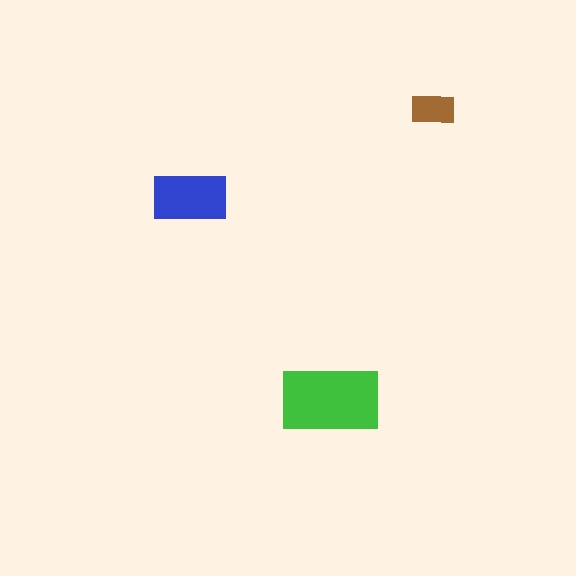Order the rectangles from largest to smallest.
the green one, the blue one, the brown one.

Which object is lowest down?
The green rectangle is bottommost.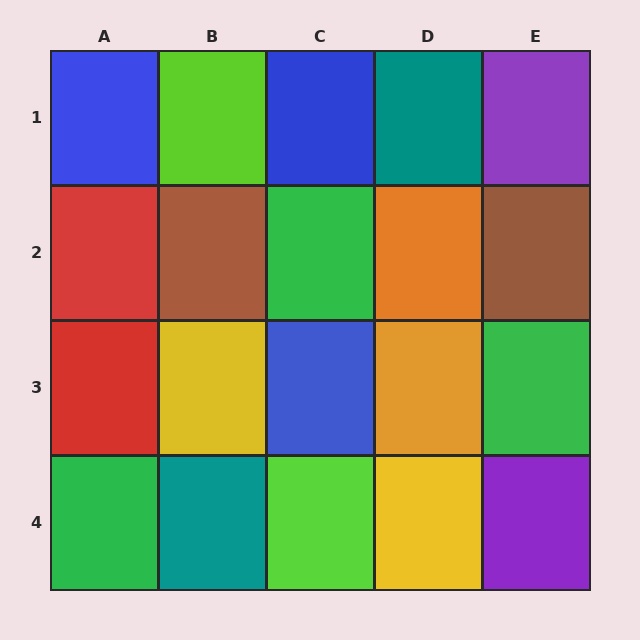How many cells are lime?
2 cells are lime.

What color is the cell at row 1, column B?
Lime.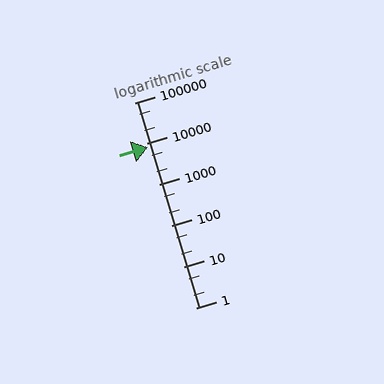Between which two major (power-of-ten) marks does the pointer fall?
The pointer is between 1000 and 10000.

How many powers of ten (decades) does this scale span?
The scale spans 5 decades, from 1 to 100000.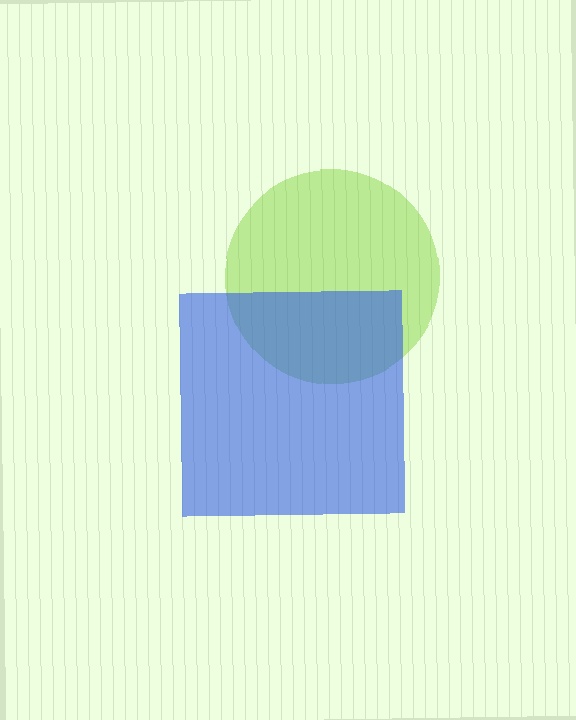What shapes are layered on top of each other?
The layered shapes are: a lime circle, a blue square.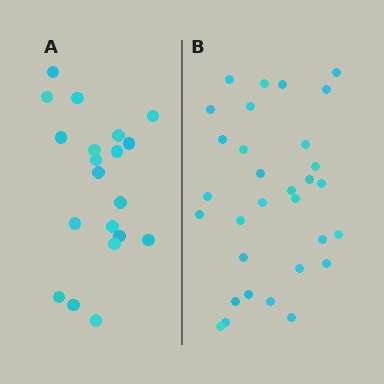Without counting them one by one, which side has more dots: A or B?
Region B (the right region) has more dots.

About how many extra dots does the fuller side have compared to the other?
Region B has roughly 12 or so more dots than region A.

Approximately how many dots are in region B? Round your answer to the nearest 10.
About 30 dots. (The exact count is 31, which rounds to 30.)